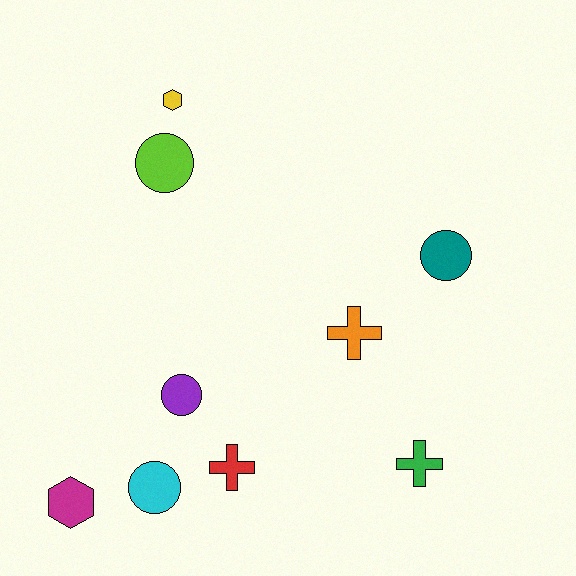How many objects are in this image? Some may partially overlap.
There are 9 objects.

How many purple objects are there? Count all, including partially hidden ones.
There is 1 purple object.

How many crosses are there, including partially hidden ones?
There are 3 crosses.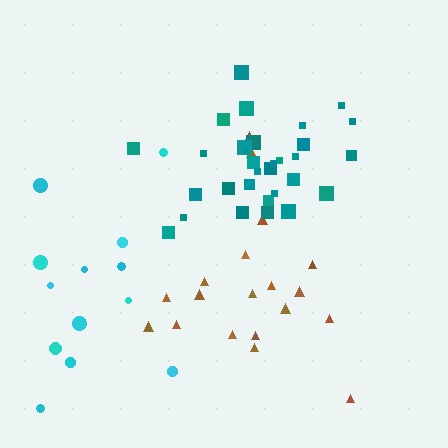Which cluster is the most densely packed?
Teal.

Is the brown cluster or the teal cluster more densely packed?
Teal.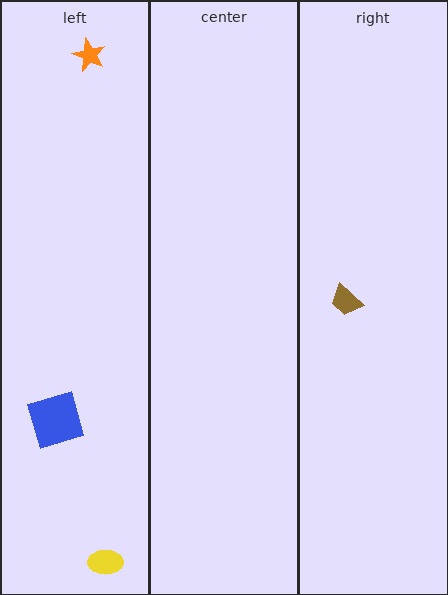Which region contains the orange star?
The left region.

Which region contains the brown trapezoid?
The right region.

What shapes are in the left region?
The orange star, the blue square, the yellow ellipse.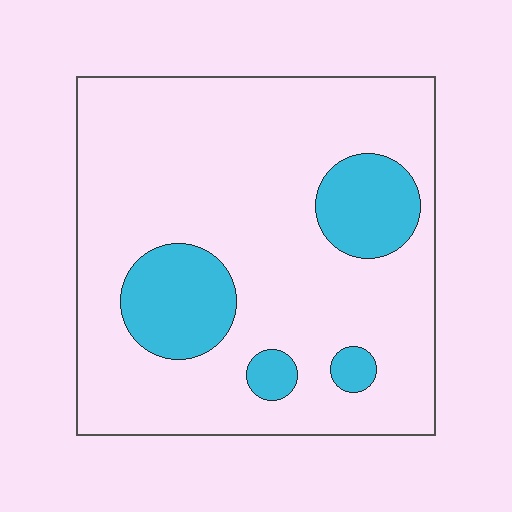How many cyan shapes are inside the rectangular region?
4.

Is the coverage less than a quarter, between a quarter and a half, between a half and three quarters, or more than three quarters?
Less than a quarter.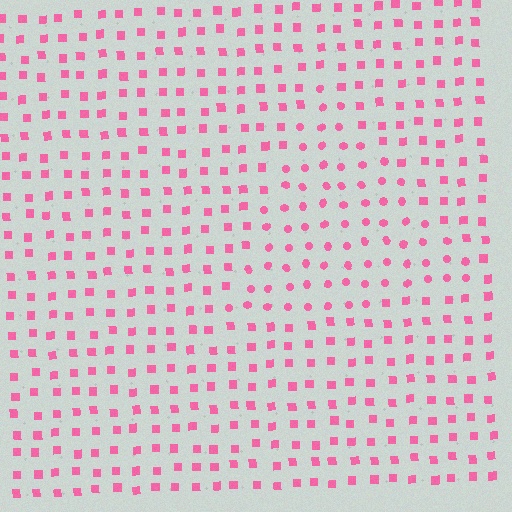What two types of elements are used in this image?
The image uses circles inside the triangle region and squares outside it.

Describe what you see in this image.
The image is filled with small pink elements arranged in a uniform grid. A triangle-shaped region contains circles, while the surrounding area contains squares. The boundary is defined purely by the change in element shape.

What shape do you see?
I see a triangle.